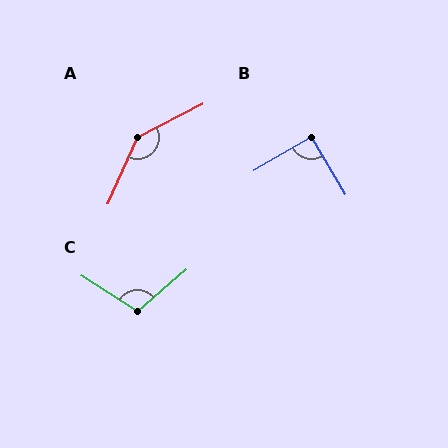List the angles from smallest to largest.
B (90°), C (107°), A (141°).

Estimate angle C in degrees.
Approximately 107 degrees.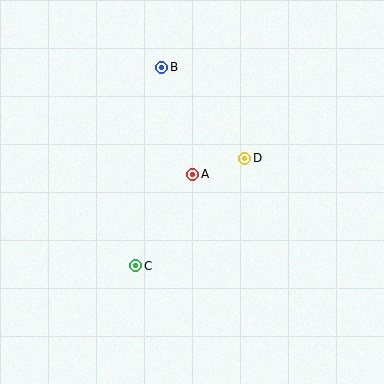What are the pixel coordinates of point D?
Point D is at (245, 158).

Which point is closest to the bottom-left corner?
Point C is closest to the bottom-left corner.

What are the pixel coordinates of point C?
Point C is at (136, 266).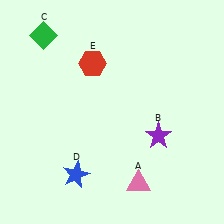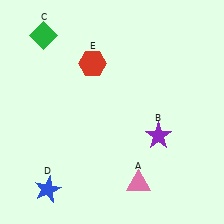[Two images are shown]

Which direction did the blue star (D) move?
The blue star (D) moved left.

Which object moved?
The blue star (D) moved left.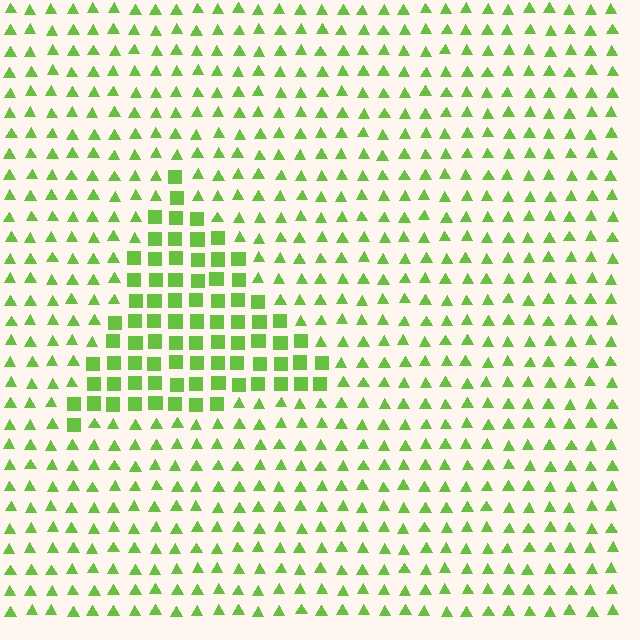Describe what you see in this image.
The image is filled with small lime elements arranged in a uniform grid. A triangle-shaped region contains squares, while the surrounding area contains triangles. The boundary is defined purely by the change in element shape.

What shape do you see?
I see a triangle.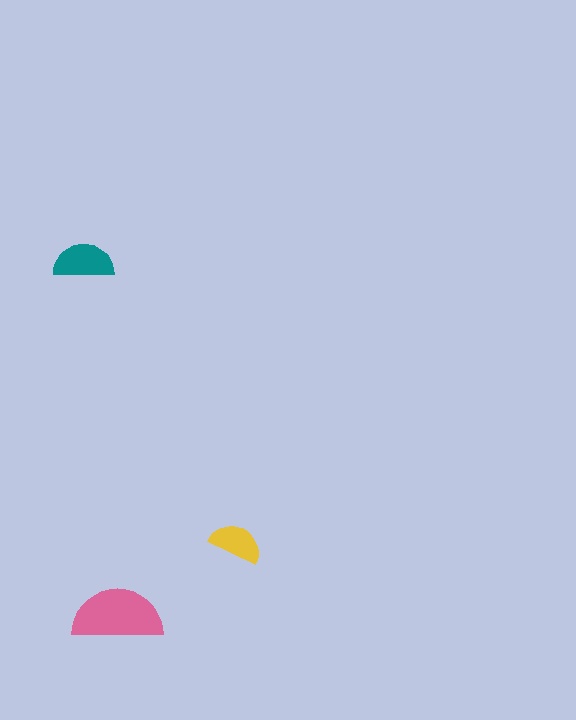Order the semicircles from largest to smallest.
the pink one, the teal one, the yellow one.